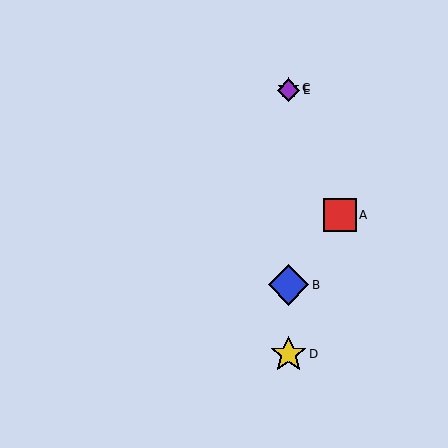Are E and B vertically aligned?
Yes, both are at x≈288.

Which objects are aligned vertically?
Objects B, C, D, E are aligned vertically.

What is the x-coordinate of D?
Object D is at x≈288.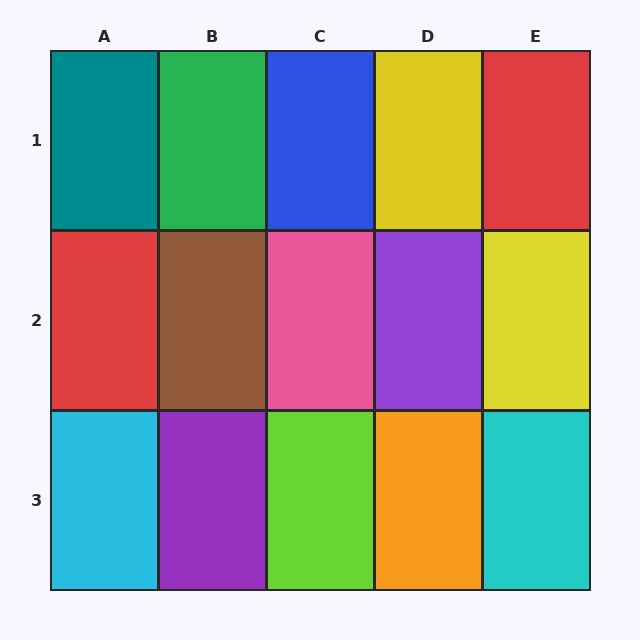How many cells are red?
2 cells are red.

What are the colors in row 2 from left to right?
Red, brown, pink, purple, yellow.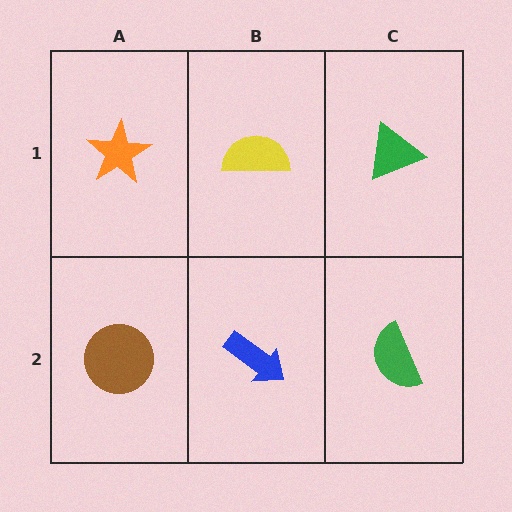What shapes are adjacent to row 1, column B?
A blue arrow (row 2, column B), an orange star (row 1, column A), a green triangle (row 1, column C).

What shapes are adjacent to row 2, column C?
A green triangle (row 1, column C), a blue arrow (row 2, column B).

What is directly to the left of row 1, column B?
An orange star.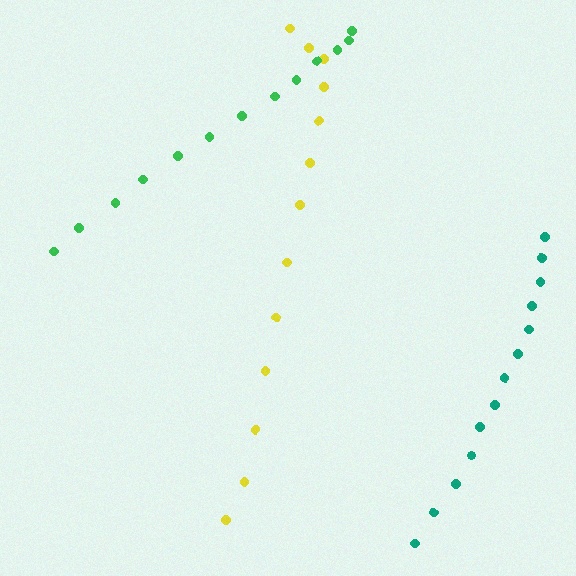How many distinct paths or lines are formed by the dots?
There are 3 distinct paths.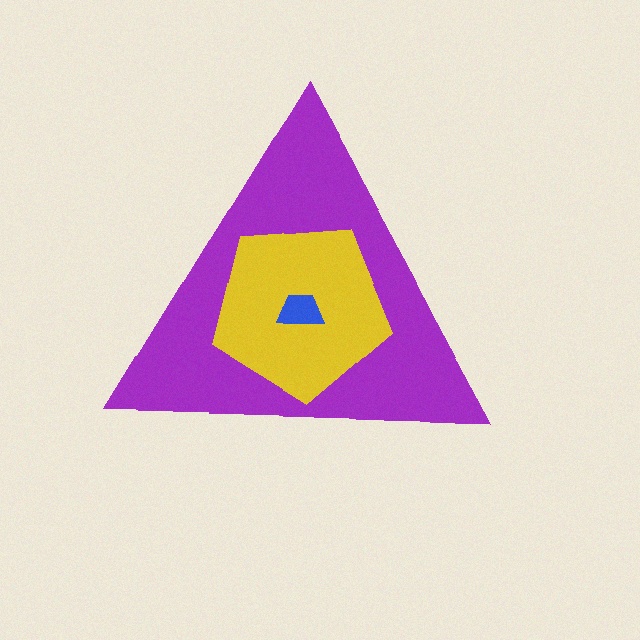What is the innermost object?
The blue trapezoid.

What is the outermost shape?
The purple triangle.